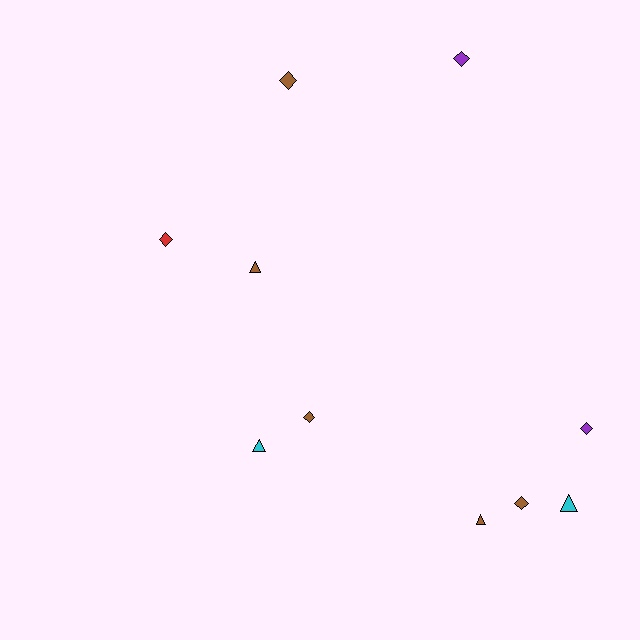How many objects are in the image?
There are 10 objects.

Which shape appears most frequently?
Diamond, with 6 objects.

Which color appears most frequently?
Brown, with 5 objects.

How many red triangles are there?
There are no red triangles.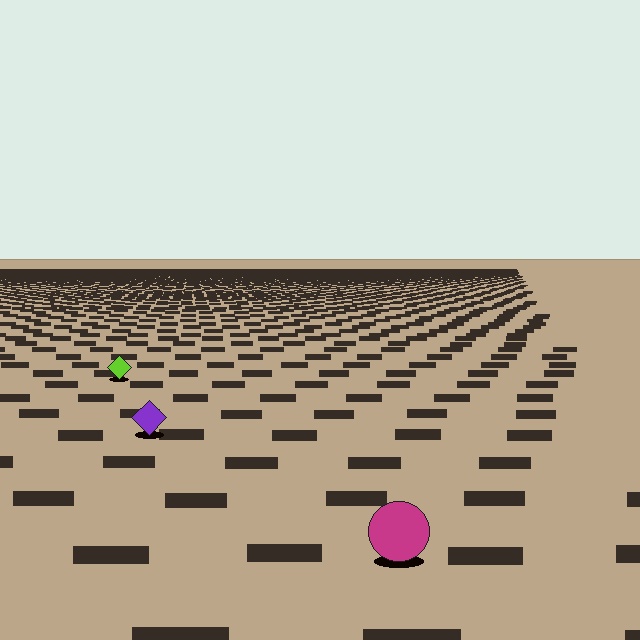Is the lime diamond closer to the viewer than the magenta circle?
No. The magenta circle is closer — you can tell from the texture gradient: the ground texture is coarser near it.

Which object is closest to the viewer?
The magenta circle is closest. The texture marks near it are larger and more spread out.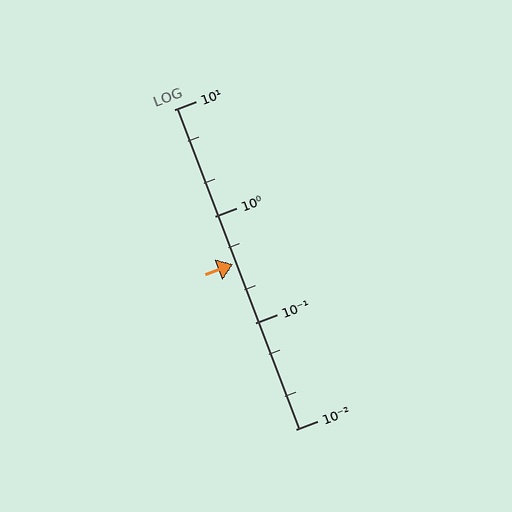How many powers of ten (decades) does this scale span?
The scale spans 3 decades, from 0.01 to 10.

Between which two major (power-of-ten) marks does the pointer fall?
The pointer is between 0.1 and 1.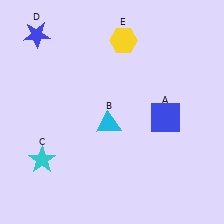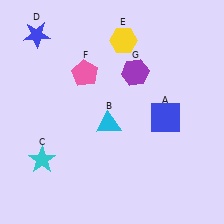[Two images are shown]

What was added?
A pink pentagon (F), a purple hexagon (G) were added in Image 2.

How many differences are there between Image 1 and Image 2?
There are 2 differences between the two images.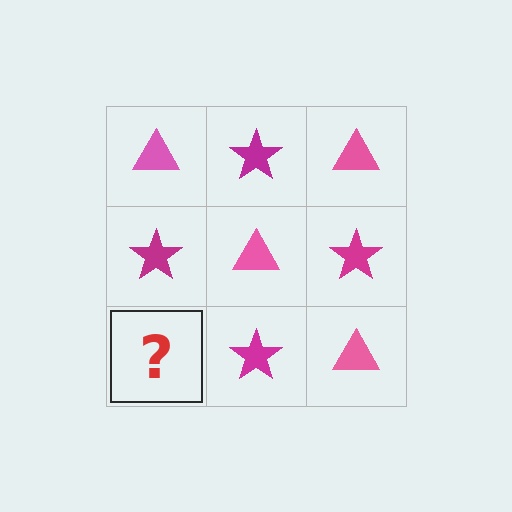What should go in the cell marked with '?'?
The missing cell should contain a pink triangle.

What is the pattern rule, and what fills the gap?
The rule is that it alternates pink triangle and magenta star in a checkerboard pattern. The gap should be filled with a pink triangle.